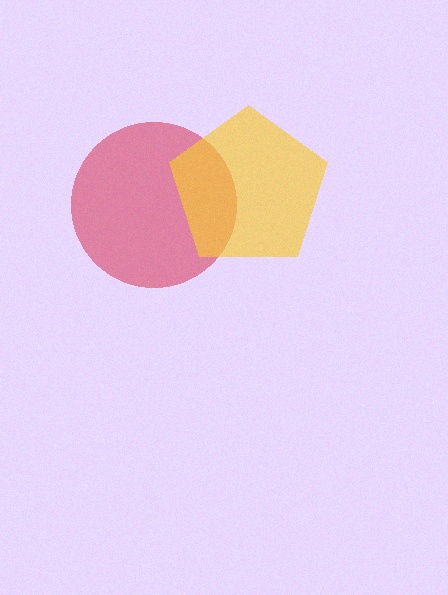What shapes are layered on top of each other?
The layered shapes are: a red circle, a yellow pentagon.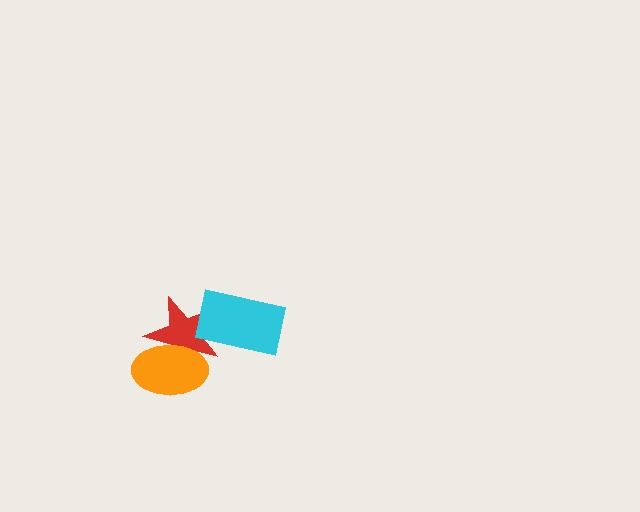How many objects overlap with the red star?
2 objects overlap with the red star.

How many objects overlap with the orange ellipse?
1 object overlaps with the orange ellipse.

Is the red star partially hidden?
Yes, it is partially covered by another shape.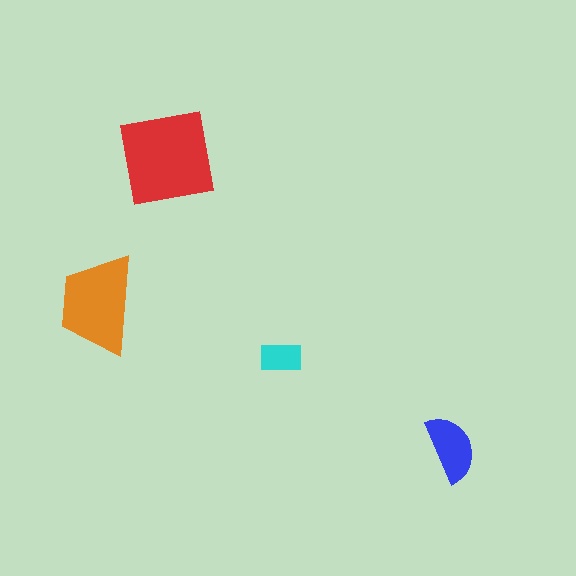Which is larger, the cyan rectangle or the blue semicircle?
The blue semicircle.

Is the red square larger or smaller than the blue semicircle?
Larger.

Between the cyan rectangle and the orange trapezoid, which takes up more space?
The orange trapezoid.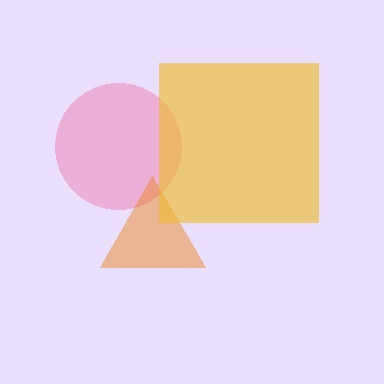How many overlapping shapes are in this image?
There are 3 overlapping shapes in the image.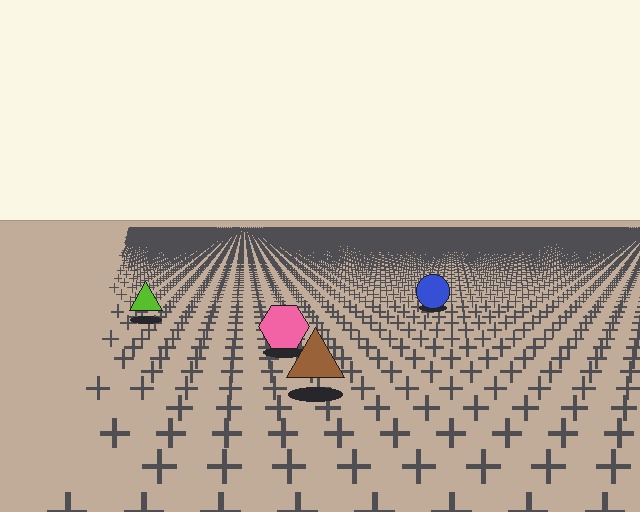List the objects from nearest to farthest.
From nearest to farthest: the brown triangle, the pink hexagon, the lime triangle, the blue circle.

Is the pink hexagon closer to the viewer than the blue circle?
Yes. The pink hexagon is closer — you can tell from the texture gradient: the ground texture is coarser near it.